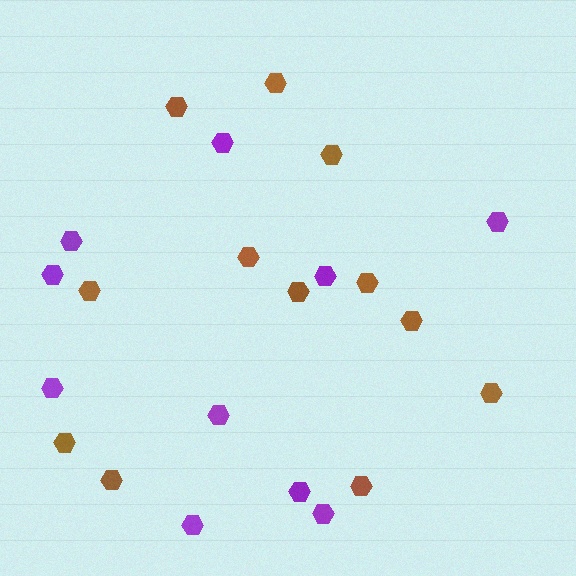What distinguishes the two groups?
There are 2 groups: one group of purple hexagons (10) and one group of brown hexagons (12).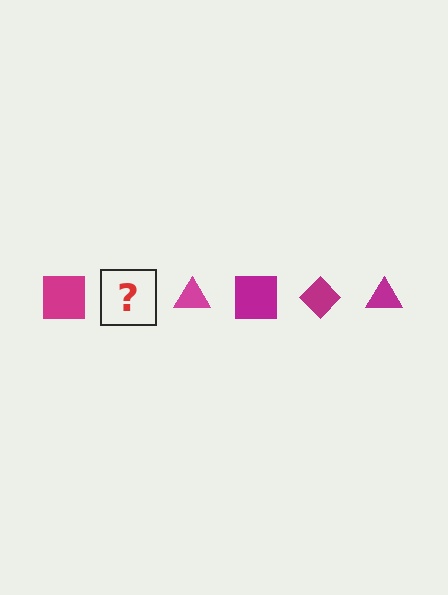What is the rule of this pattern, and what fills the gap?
The rule is that the pattern cycles through square, diamond, triangle shapes in magenta. The gap should be filled with a magenta diamond.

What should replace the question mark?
The question mark should be replaced with a magenta diamond.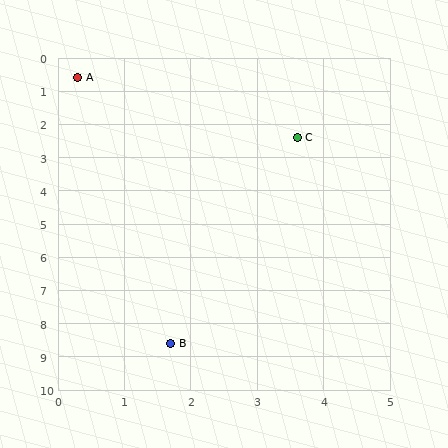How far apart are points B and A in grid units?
Points B and A are about 8.1 grid units apart.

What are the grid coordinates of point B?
Point B is at approximately (1.7, 8.6).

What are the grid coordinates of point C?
Point C is at approximately (3.6, 2.4).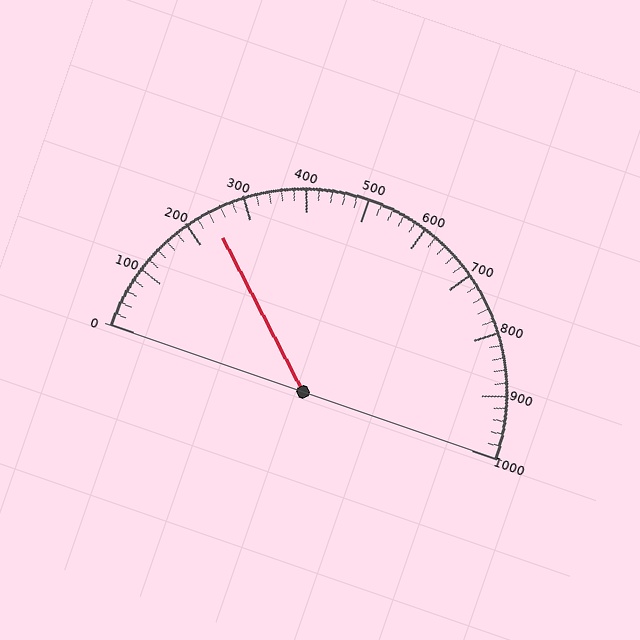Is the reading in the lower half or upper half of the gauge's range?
The reading is in the lower half of the range (0 to 1000).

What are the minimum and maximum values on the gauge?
The gauge ranges from 0 to 1000.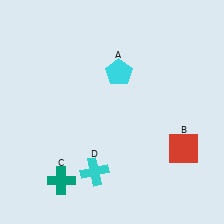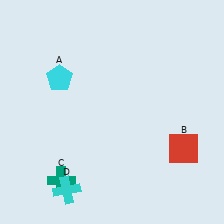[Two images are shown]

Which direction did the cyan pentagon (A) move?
The cyan pentagon (A) moved left.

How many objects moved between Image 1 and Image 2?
2 objects moved between the two images.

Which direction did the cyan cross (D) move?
The cyan cross (D) moved left.